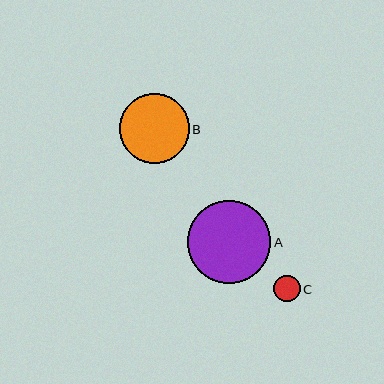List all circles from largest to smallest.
From largest to smallest: A, B, C.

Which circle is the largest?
Circle A is the largest with a size of approximately 84 pixels.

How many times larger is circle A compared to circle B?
Circle A is approximately 1.2 times the size of circle B.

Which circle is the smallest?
Circle C is the smallest with a size of approximately 26 pixels.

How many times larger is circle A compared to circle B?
Circle A is approximately 1.2 times the size of circle B.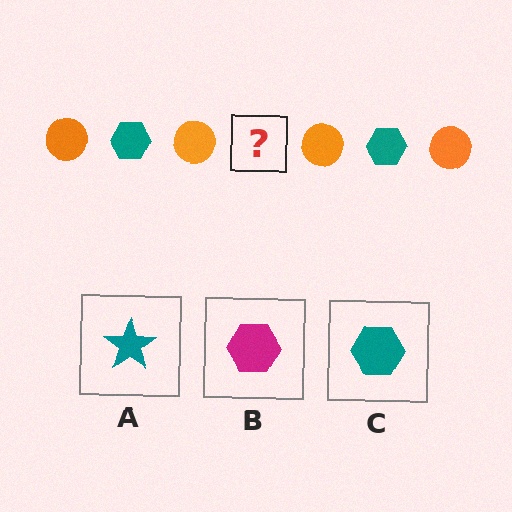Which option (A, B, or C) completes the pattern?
C.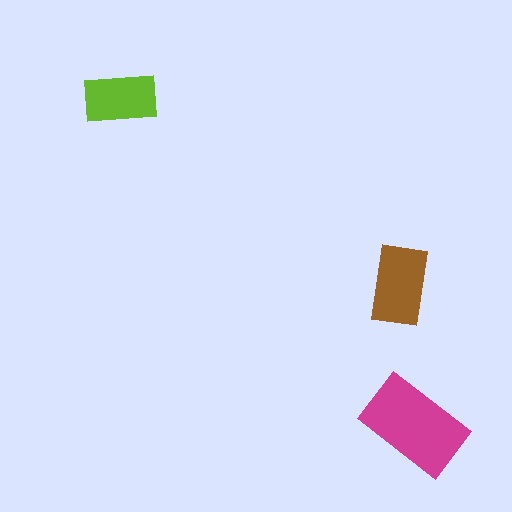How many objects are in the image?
There are 3 objects in the image.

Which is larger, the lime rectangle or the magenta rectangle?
The magenta one.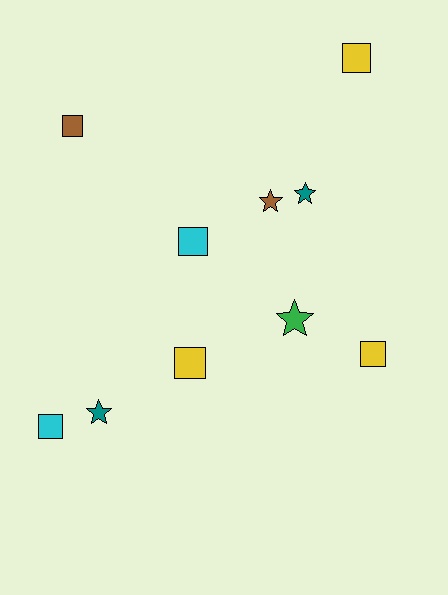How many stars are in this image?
There are 4 stars.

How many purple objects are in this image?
There are no purple objects.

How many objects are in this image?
There are 10 objects.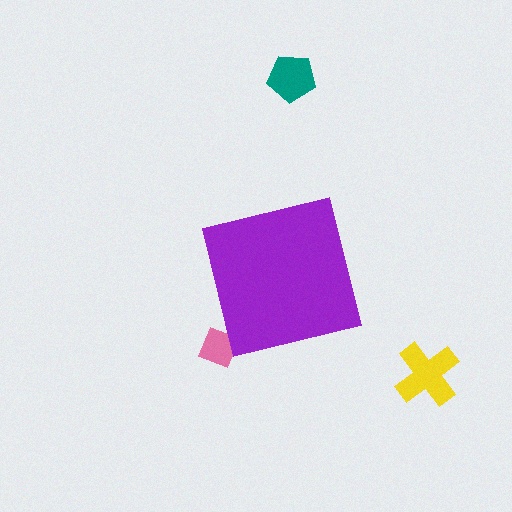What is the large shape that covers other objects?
A purple square.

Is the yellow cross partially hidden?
No, the yellow cross is fully visible.